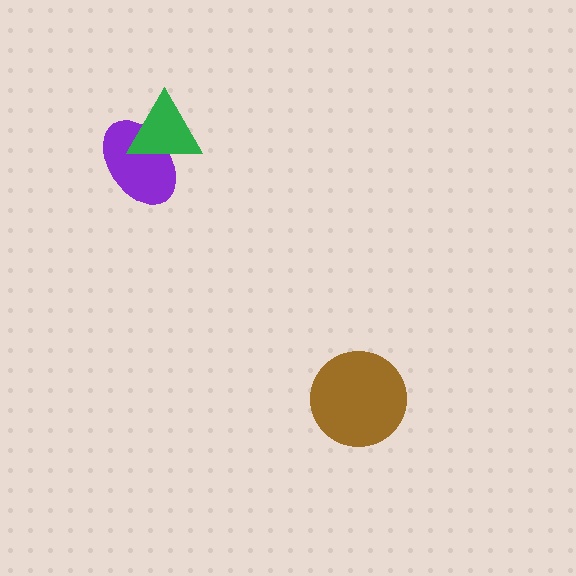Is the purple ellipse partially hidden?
Yes, it is partially covered by another shape.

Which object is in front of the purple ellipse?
The green triangle is in front of the purple ellipse.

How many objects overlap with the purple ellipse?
1 object overlaps with the purple ellipse.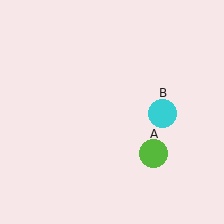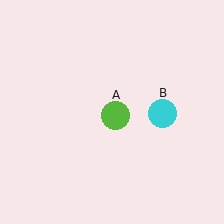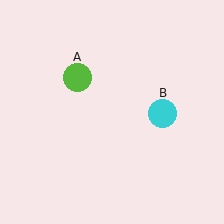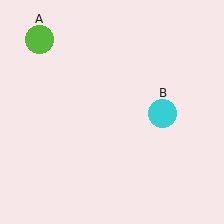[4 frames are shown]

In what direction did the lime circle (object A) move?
The lime circle (object A) moved up and to the left.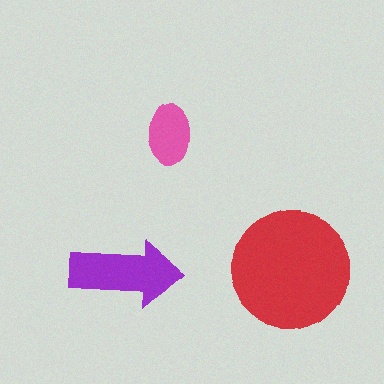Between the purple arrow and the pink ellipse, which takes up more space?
The purple arrow.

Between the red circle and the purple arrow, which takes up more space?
The red circle.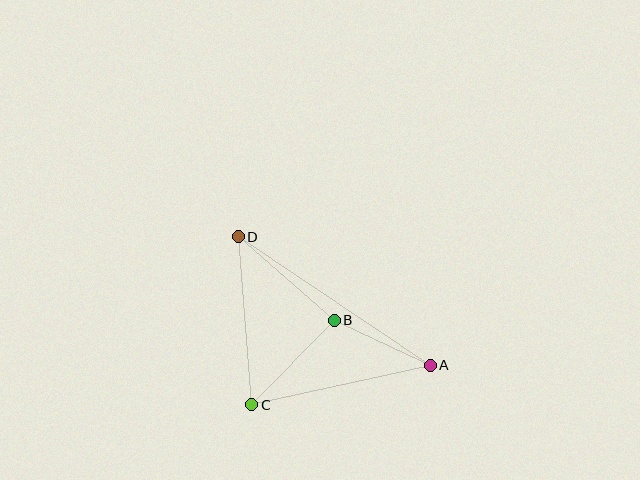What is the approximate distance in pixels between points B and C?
The distance between B and C is approximately 118 pixels.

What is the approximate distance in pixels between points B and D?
The distance between B and D is approximately 127 pixels.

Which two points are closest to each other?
Points A and B are closest to each other.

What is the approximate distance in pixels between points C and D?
The distance between C and D is approximately 168 pixels.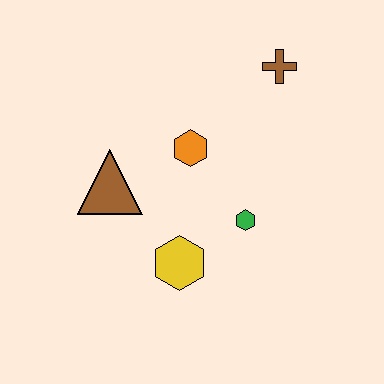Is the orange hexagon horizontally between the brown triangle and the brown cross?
Yes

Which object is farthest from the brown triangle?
The brown cross is farthest from the brown triangle.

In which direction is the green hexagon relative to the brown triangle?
The green hexagon is to the right of the brown triangle.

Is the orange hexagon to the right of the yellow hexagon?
Yes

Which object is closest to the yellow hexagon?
The green hexagon is closest to the yellow hexagon.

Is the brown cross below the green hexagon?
No